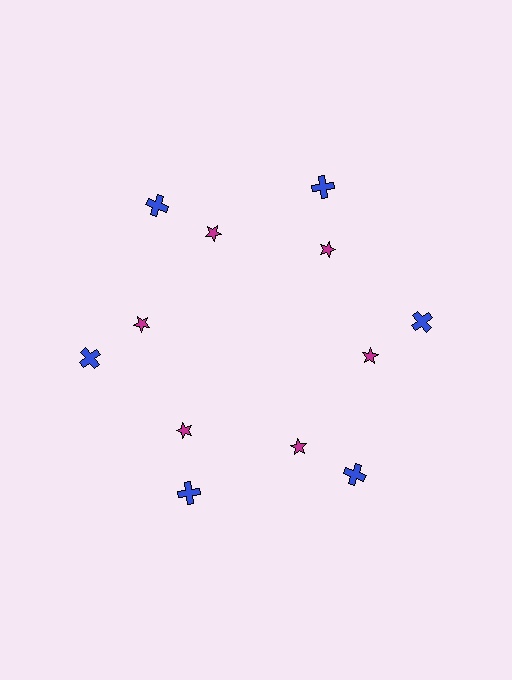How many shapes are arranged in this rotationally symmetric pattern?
There are 12 shapes, arranged in 6 groups of 2.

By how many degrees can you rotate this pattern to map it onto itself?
The pattern maps onto itself every 60 degrees of rotation.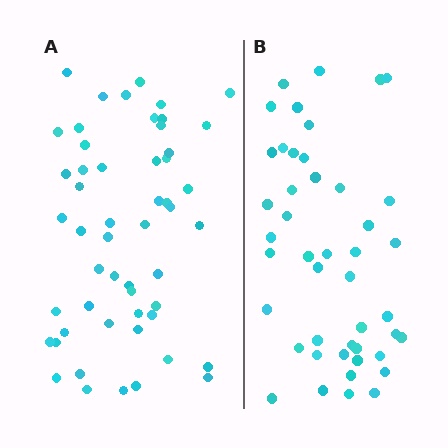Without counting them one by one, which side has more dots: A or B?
Region A (the left region) has more dots.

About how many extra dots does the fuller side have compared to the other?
Region A has roughly 8 or so more dots than region B.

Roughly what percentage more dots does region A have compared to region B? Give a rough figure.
About 20% more.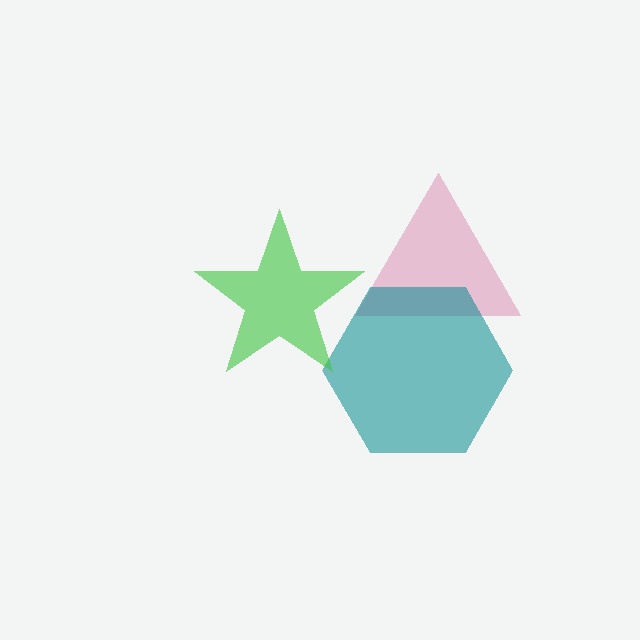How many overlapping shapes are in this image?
There are 3 overlapping shapes in the image.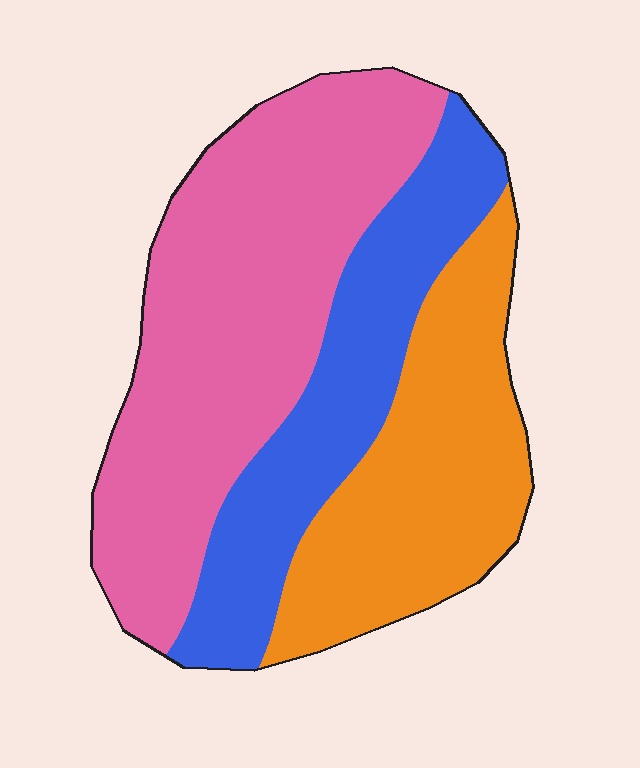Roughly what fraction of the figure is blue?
Blue covers around 25% of the figure.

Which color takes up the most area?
Pink, at roughly 45%.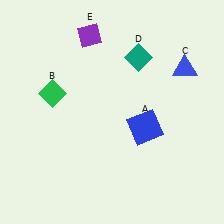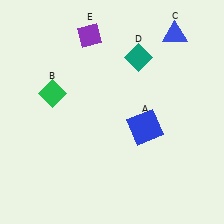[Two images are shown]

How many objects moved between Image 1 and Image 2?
1 object moved between the two images.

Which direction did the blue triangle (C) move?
The blue triangle (C) moved up.